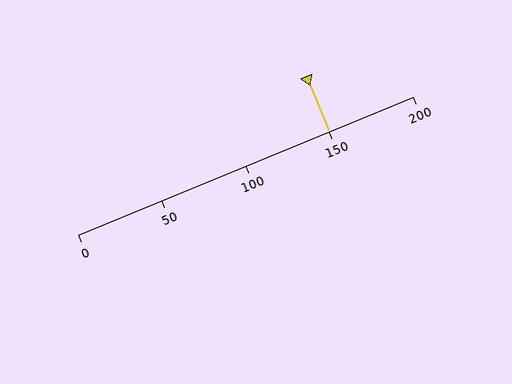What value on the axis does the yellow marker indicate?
The marker indicates approximately 150.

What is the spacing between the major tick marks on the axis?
The major ticks are spaced 50 apart.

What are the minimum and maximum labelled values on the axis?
The axis runs from 0 to 200.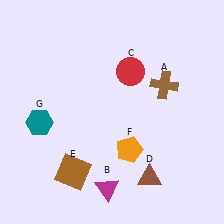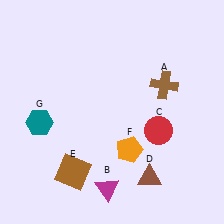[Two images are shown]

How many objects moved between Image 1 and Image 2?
1 object moved between the two images.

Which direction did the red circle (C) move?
The red circle (C) moved down.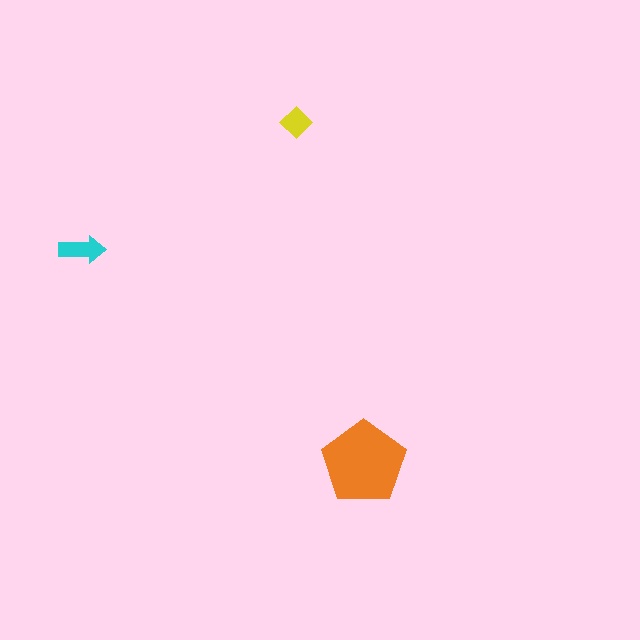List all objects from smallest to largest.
The yellow diamond, the cyan arrow, the orange pentagon.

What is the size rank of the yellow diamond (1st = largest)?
3rd.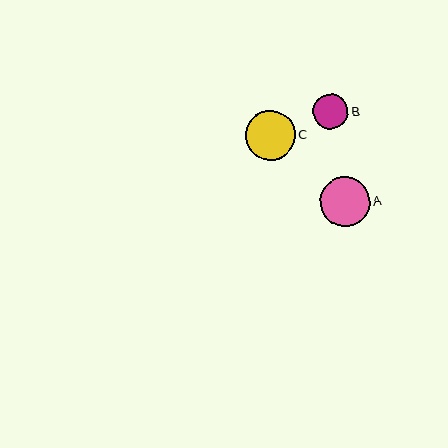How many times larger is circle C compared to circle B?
Circle C is approximately 1.4 times the size of circle B.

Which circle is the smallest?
Circle B is the smallest with a size of approximately 35 pixels.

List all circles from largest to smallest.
From largest to smallest: A, C, B.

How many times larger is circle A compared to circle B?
Circle A is approximately 1.4 times the size of circle B.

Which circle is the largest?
Circle A is the largest with a size of approximately 50 pixels.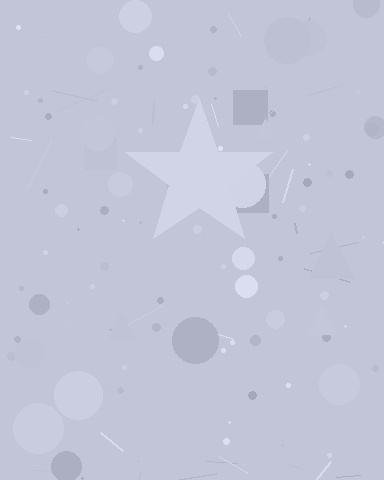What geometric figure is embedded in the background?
A star is embedded in the background.